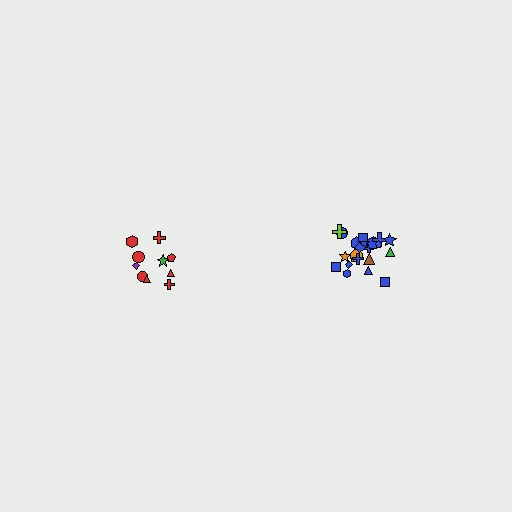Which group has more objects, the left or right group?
The right group.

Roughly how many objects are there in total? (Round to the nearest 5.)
Roughly 30 objects in total.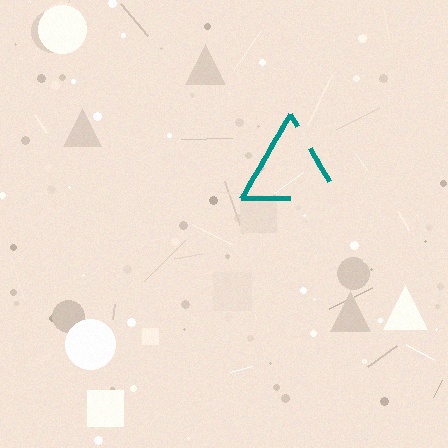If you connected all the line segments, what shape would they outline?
They would outline a triangle.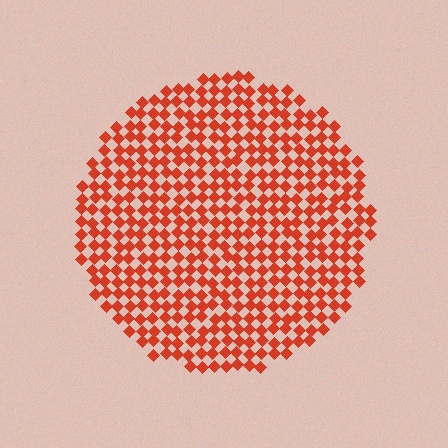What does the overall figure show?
The overall figure shows a circle.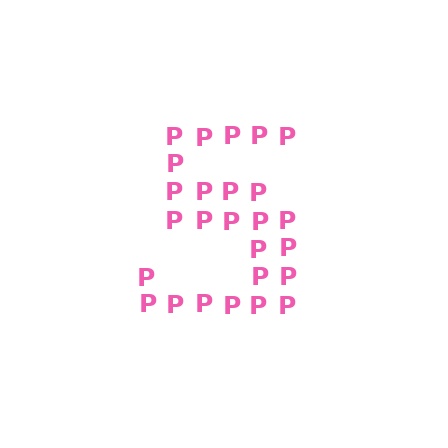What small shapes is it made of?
It is made of small letter P's.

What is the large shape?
The large shape is the digit 5.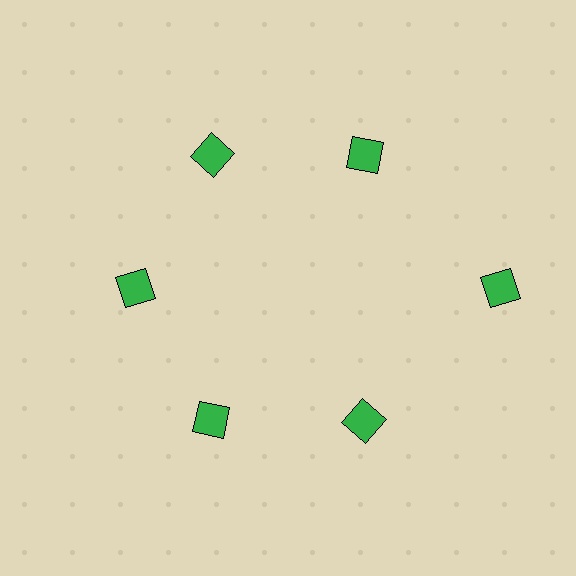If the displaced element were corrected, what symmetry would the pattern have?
It would have 6-fold rotational symmetry — the pattern would map onto itself every 60 degrees.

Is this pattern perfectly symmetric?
No. The 6 green diamonds are arranged in a ring, but one element near the 3 o'clock position is pushed outward from the center, breaking the 6-fold rotational symmetry.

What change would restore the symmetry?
The symmetry would be restored by moving it inward, back onto the ring so that all 6 diamonds sit at equal angles and equal distance from the center.